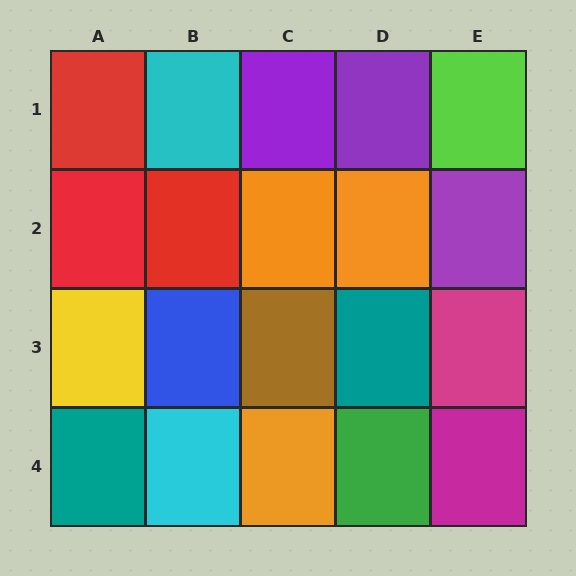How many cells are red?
3 cells are red.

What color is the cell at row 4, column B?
Cyan.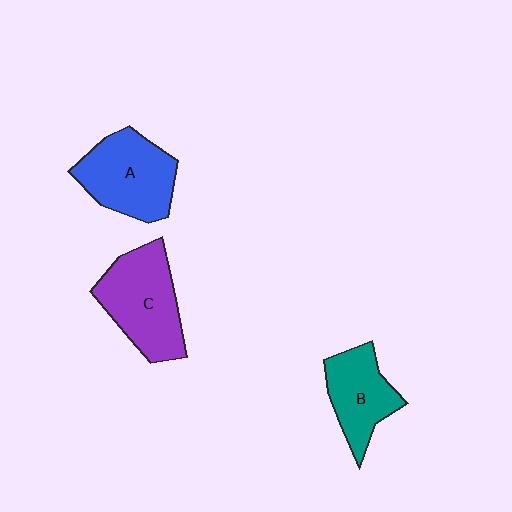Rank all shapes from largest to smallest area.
From largest to smallest: C (purple), A (blue), B (teal).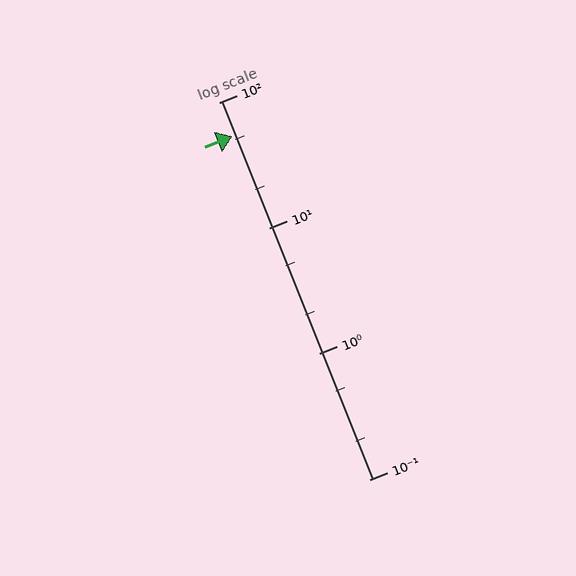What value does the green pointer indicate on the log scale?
The pointer indicates approximately 54.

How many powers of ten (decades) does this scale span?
The scale spans 3 decades, from 0.1 to 100.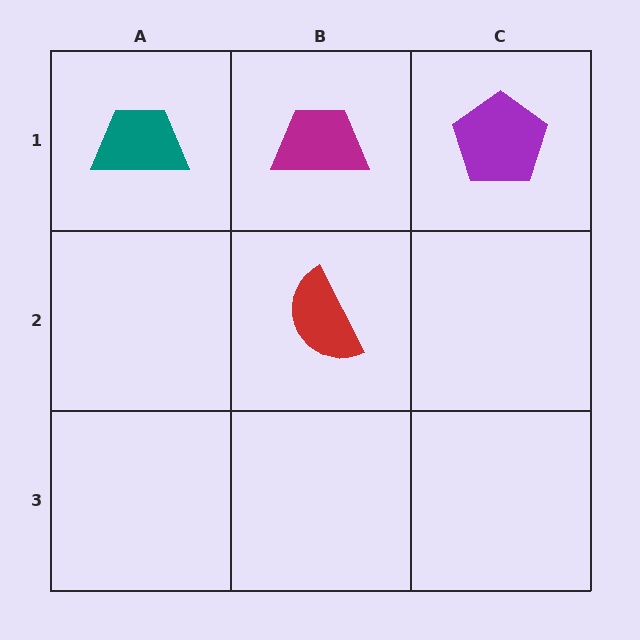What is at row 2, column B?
A red semicircle.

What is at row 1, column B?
A magenta trapezoid.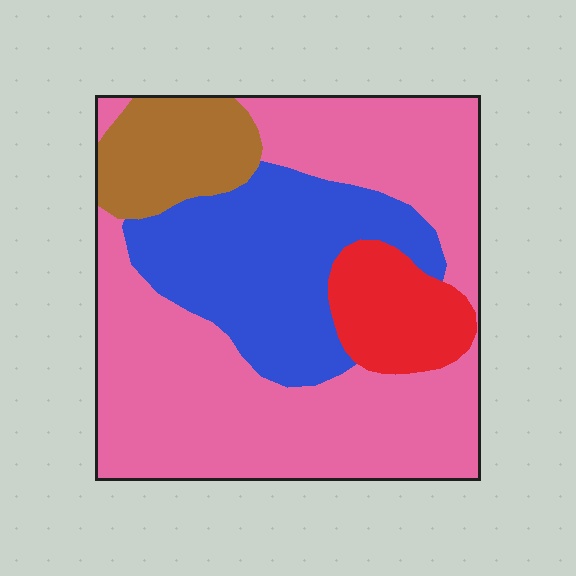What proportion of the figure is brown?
Brown takes up about one tenth (1/10) of the figure.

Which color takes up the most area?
Pink, at roughly 55%.